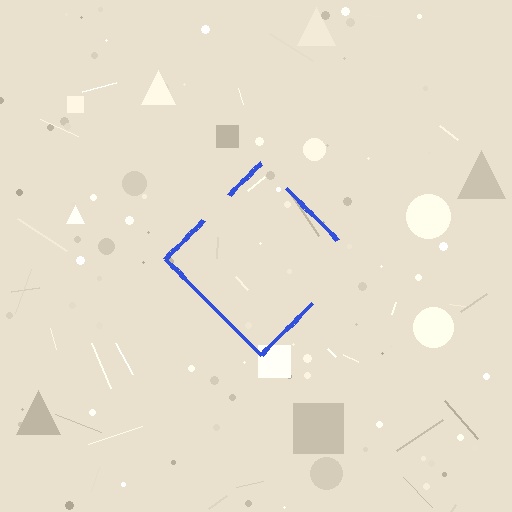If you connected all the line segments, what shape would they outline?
They would outline a diamond.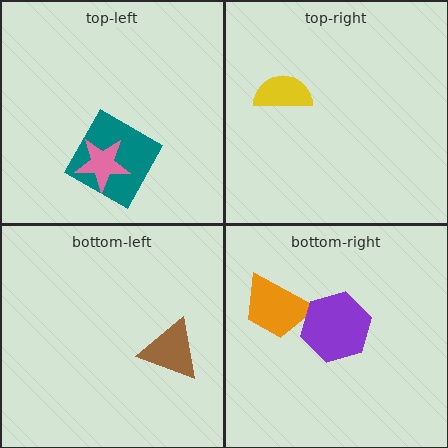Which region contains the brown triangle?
The bottom-left region.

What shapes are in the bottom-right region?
The orange trapezoid, the purple hexagon.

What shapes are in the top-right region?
The yellow semicircle.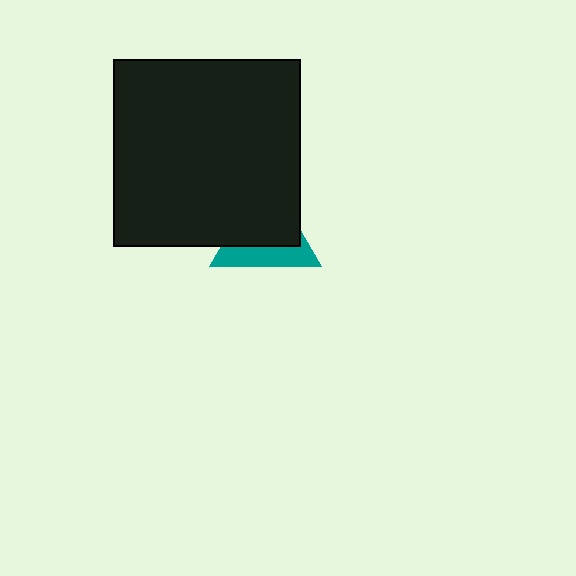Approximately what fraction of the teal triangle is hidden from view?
Roughly 62% of the teal triangle is hidden behind the black square.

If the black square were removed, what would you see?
You would see the complete teal triangle.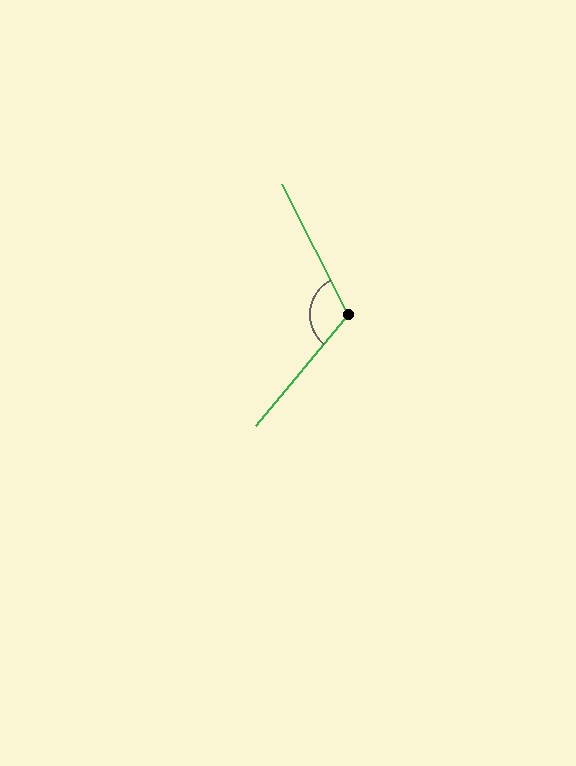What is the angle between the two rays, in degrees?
Approximately 113 degrees.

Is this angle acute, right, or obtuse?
It is obtuse.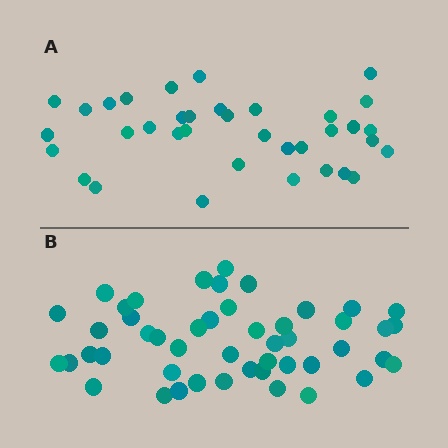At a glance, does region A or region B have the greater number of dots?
Region B (the bottom region) has more dots.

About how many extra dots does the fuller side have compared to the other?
Region B has roughly 12 or so more dots than region A.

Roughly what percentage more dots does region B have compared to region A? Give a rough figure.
About 35% more.